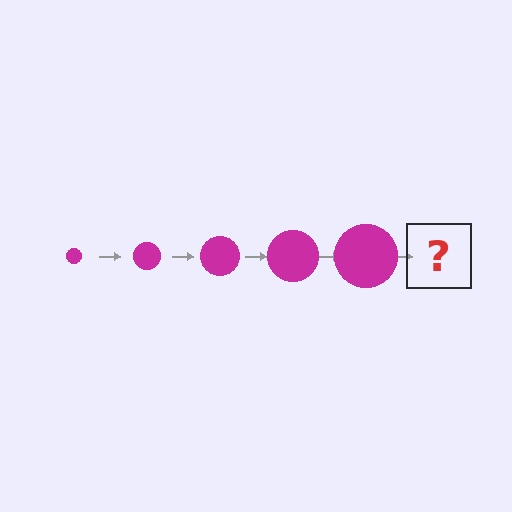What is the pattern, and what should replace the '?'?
The pattern is that the circle gets progressively larger each step. The '?' should be a magenta circle, larger than the previous one.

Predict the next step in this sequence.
The next step is a magenta circle, larger than the previous one.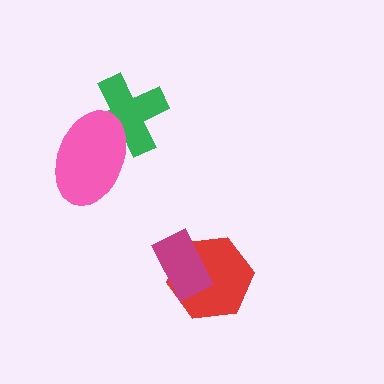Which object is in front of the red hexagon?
The magenta rectangle is in front of the red hexagon.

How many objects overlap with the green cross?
1 object overlaps with the green cross.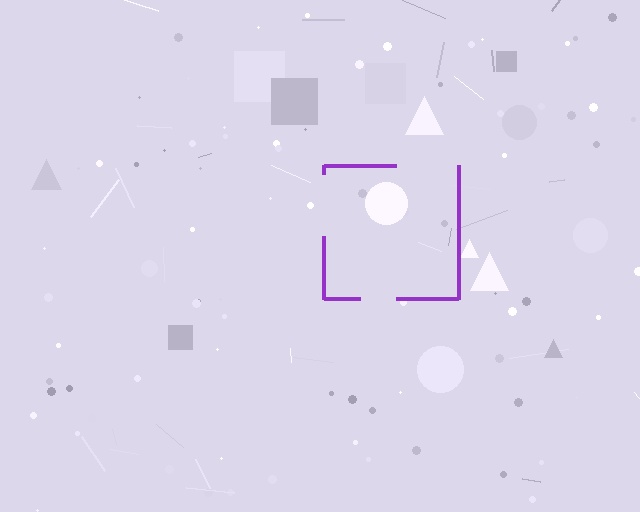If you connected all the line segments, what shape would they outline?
They would outline a square.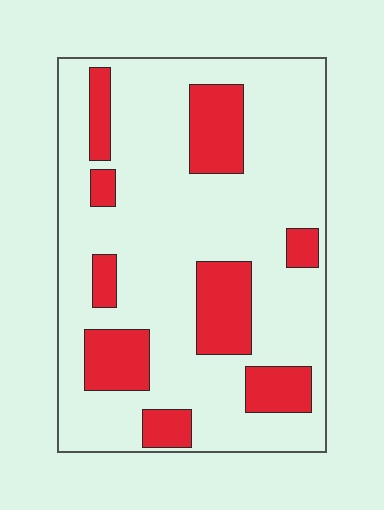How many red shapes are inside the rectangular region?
9.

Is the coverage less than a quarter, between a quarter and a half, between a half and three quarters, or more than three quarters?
Less than a quarter.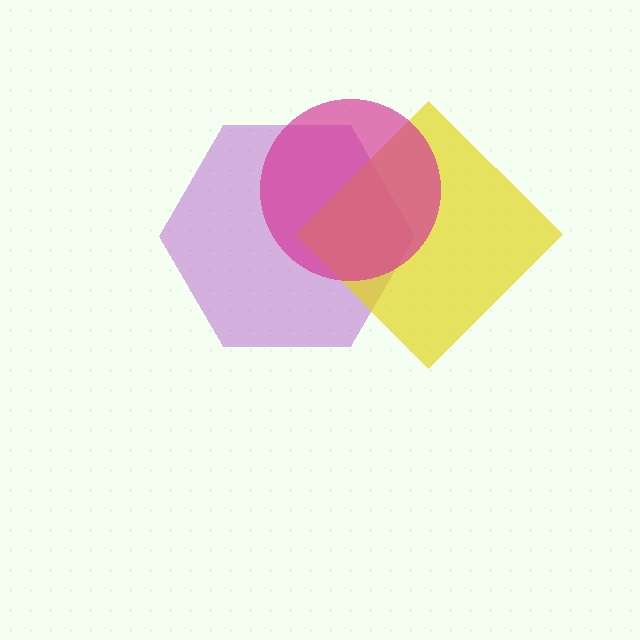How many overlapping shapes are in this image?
There are 3 overlapping shapes in the image.